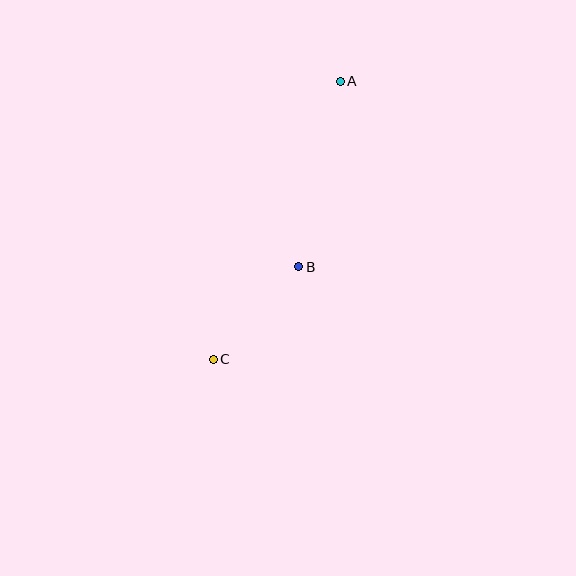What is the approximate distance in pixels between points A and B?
The distance between A and B is approximately 190 pixels.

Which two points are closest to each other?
Points B and C are closest to each other.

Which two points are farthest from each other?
Points A and C are farthest from each other.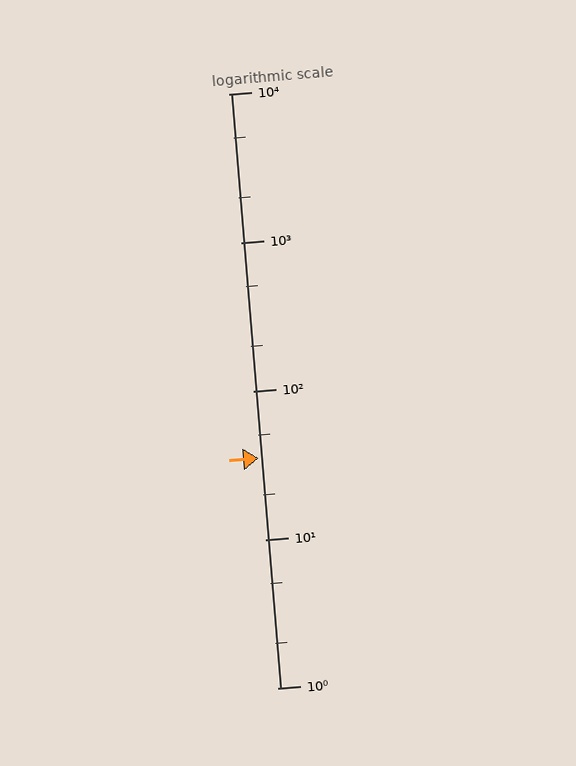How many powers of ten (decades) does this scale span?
The scale spans 4 decades, from 1 to 10000.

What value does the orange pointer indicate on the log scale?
The pointer indicates approximately 35.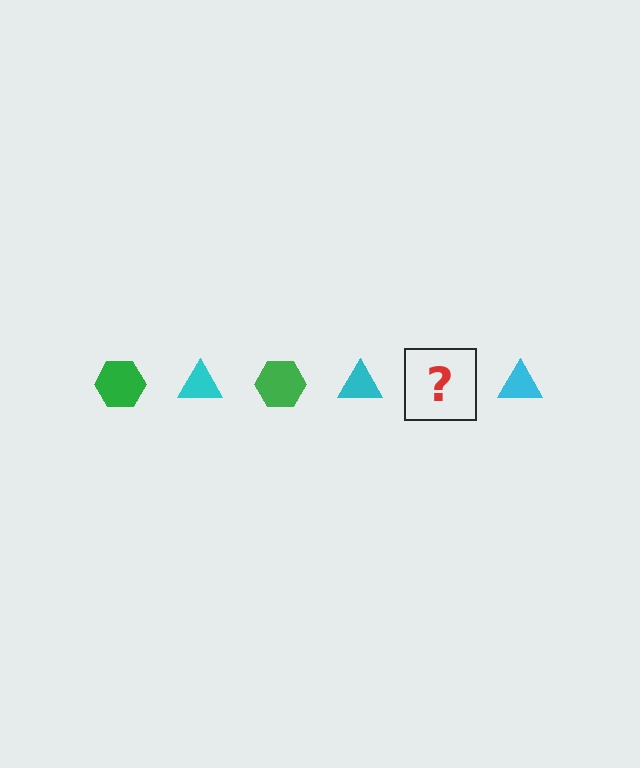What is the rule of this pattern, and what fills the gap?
The rule is that the pattern alternates between green hexagon and cyan triangle. The gap should be filled with a green hexagon.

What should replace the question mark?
The question mark should be replaced with a green hexagon.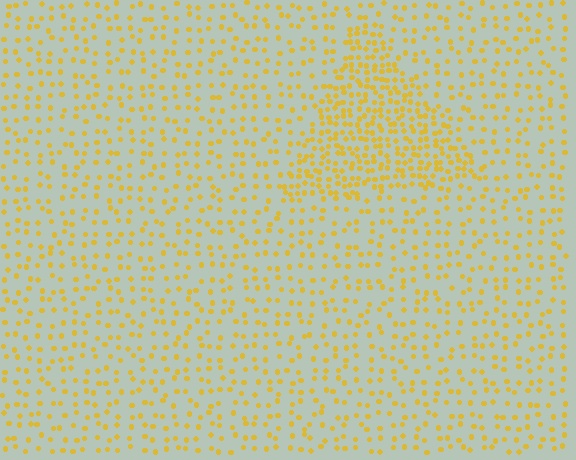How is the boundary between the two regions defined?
The boundary is defined by a change in element density (approximately 2.3x ratio). All elements are the same color, size, and shape.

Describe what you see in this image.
The image contains small yellow elements arranged at two different densities. A triangle-shaped region is visible where the elements are more densely packed than the surrounding area.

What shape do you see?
I see a triangle.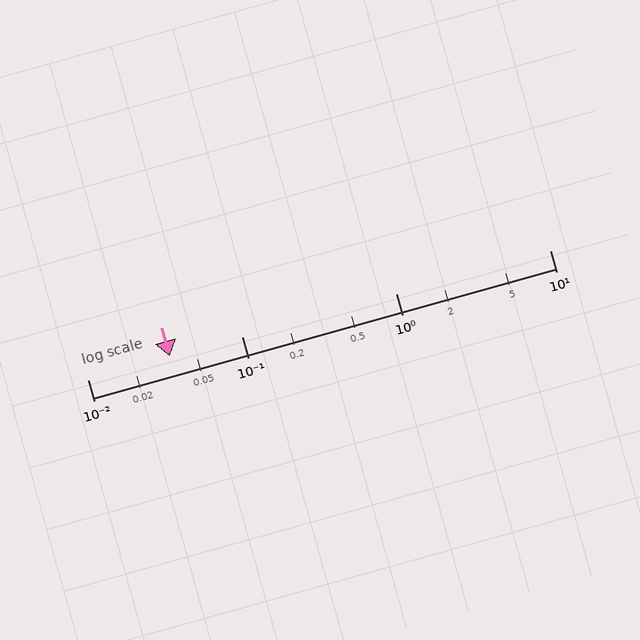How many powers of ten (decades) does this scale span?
The scale spans 3 decades, from 0.01 to 10.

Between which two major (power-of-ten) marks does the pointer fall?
The pointer is between 0.01 and 0.1.